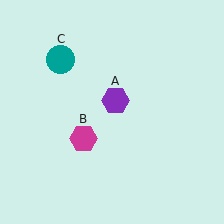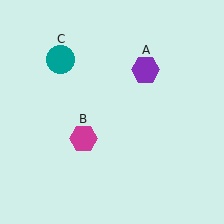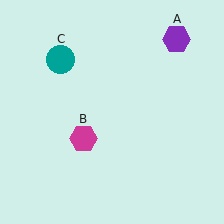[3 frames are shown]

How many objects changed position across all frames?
1 object changed position: purple hexagon (object A).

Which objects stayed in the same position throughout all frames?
Magenta hexagon (object B) and teal circle (object C) remained stationary.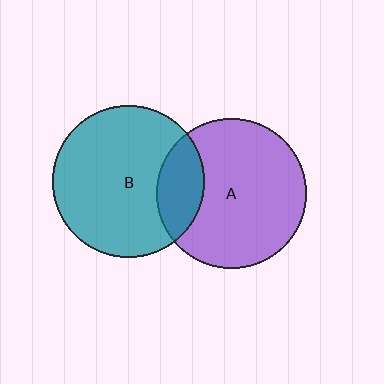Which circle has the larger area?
Circle B (teal).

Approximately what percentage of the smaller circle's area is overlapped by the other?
Approximately 20%.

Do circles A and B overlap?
Yes.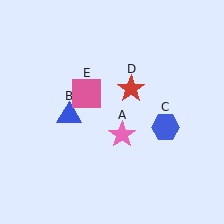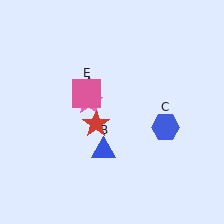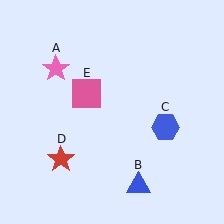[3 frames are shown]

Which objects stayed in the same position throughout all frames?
Blue hexagon (object C) and pink square (object E) remained stationary.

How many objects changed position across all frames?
3 objects changed position: pink star (object A), blue triangle (object B), red star (object D).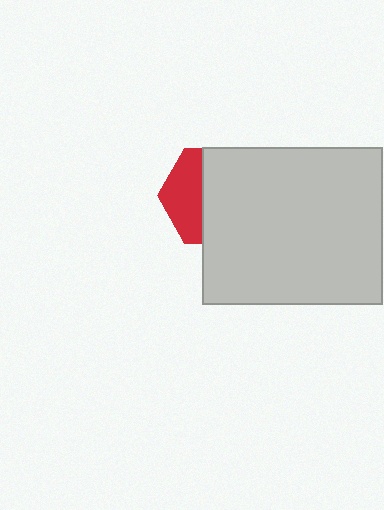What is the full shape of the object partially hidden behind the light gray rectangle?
The partially hidden object is a red hexagon.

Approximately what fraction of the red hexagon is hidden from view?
Roughly 63% of the red hexagon is hidden behind the light gray rectangle.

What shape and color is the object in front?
The object in front is a light gray rectangle.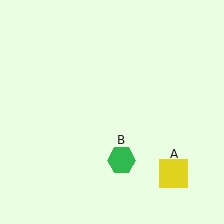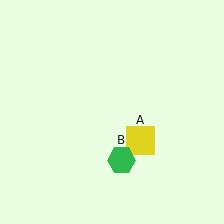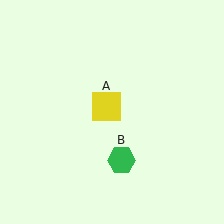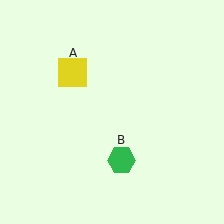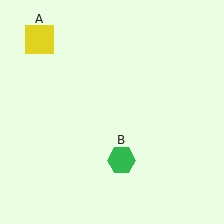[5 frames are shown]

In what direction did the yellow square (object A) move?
The yellow square (object A) moved up and to the left.